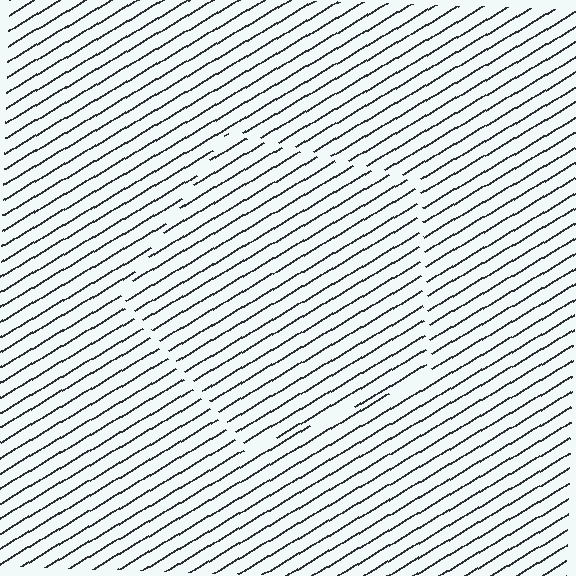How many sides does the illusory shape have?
5 sides — the line-ends trace a pentagon.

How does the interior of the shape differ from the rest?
The interior of the shape contains the same grating, shifted by half a period — the contour is defined by the phase discontinuity where line-ends from the inner and outer gratings abut.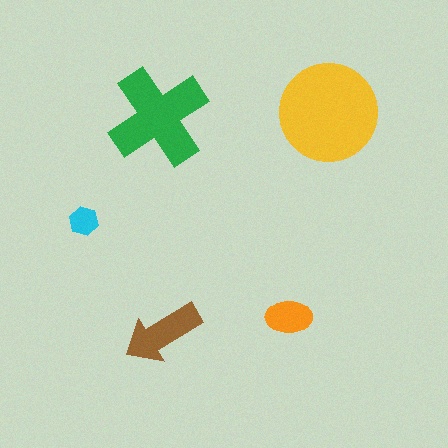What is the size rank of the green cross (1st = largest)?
2nd.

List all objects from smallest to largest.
The cyan hexagon, the orange ellipse, the brown arrow, the green cross, the yellow circle.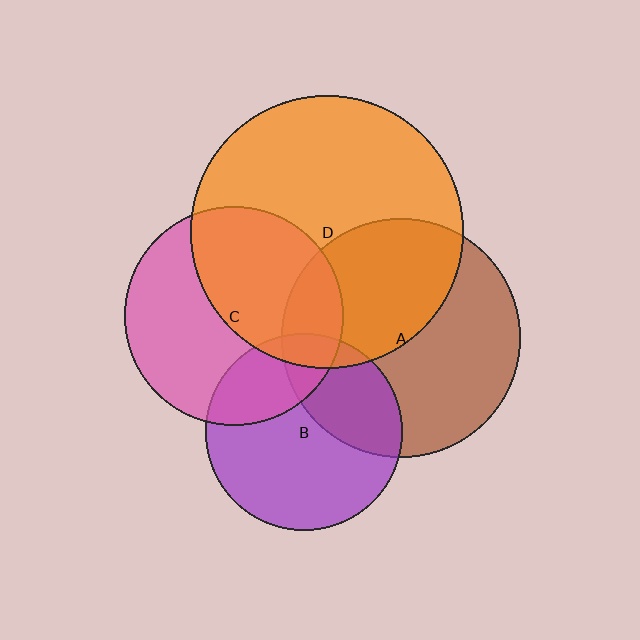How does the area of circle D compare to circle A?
Approximately 1.3 times.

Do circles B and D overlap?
Yes.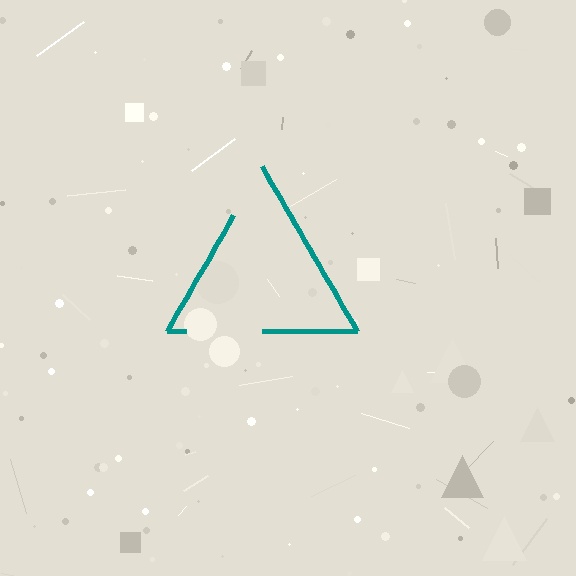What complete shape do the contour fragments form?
The contour fragments form a triangle.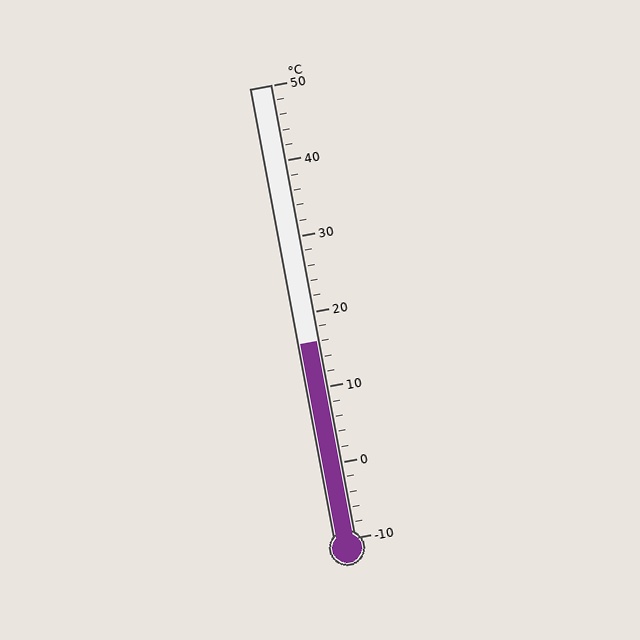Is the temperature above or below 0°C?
The temperature is above 0°C.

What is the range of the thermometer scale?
The thermometer scale ranges from -10°C to 50°C.